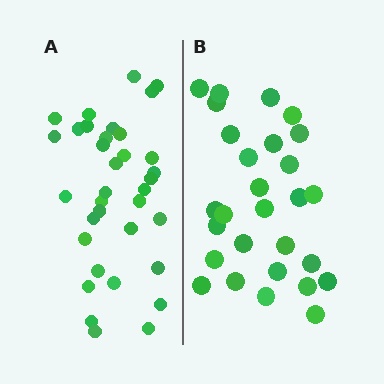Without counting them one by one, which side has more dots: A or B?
Region A (the left region) has more dots.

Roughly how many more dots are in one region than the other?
Region A has roughly 8 or so more dots than region B.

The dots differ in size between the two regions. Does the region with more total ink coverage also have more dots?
No. Region B has more total ink coverage because its dots are larger, but region A actually contains more individual dots. Total area can be misleading — the number of items is what matters here.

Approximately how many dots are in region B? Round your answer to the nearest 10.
About 30 dots. (The exact count is 28, which rounds to 30.)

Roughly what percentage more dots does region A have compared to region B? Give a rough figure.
About 25% more.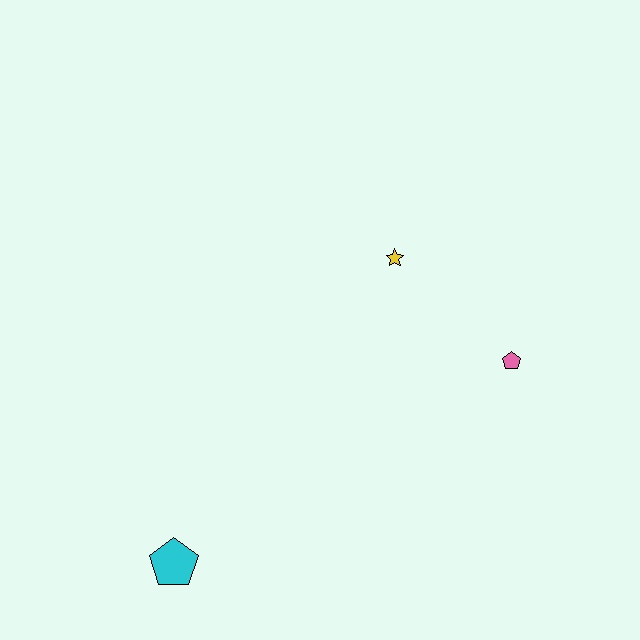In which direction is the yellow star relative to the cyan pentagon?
The yellow star is above the cyan pentagon.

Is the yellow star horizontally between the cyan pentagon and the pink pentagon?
Yes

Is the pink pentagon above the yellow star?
No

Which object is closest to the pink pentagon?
The yellow star is closest to the pink pentagon.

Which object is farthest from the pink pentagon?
The cyan pentagon is farthest from the pink pentagon.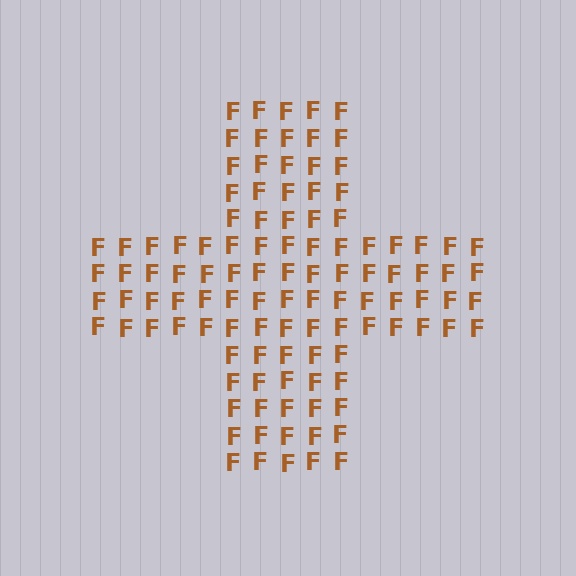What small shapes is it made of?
It is made of small letter F's.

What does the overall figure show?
The overall figure shows a cross.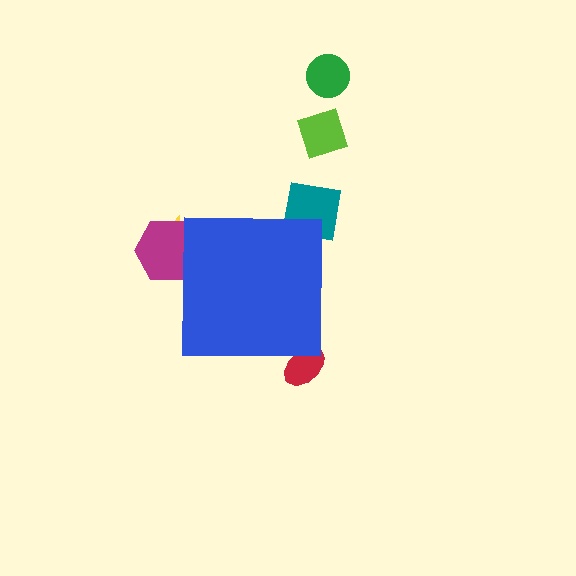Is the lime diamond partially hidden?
No, the lime diamond is fully visible.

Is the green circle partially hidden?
No, the green circle is fully visible.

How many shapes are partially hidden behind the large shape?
4 shapes are partially hidden.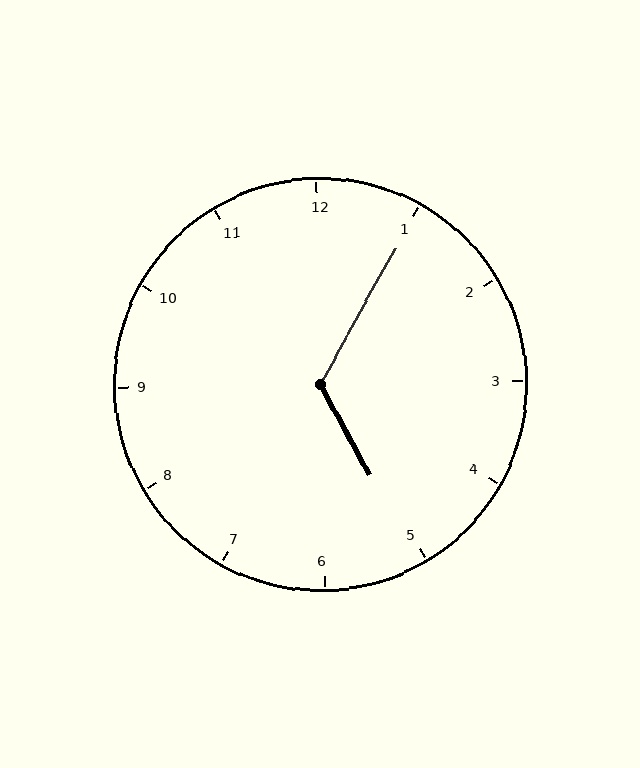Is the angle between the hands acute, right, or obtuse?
It is obtuse.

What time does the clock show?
5:05.